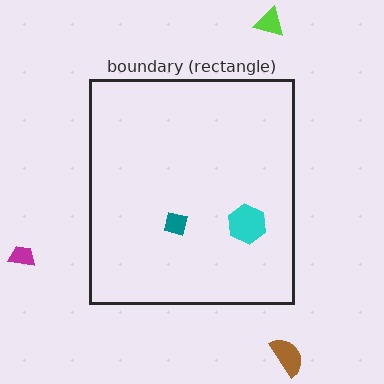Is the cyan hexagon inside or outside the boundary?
Inside.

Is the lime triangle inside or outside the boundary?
Outside.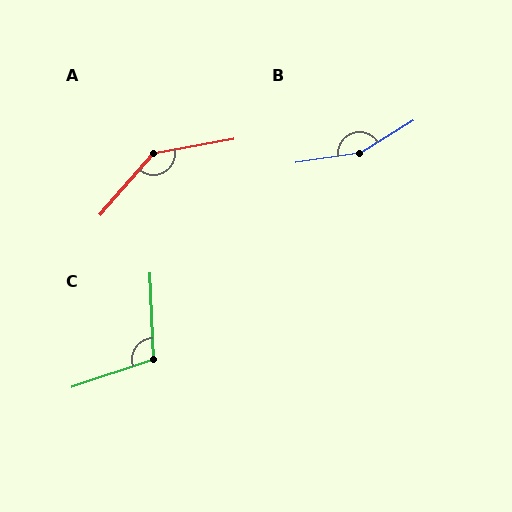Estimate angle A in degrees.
Approximately 141 degrees.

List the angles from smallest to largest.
C (106°), A (141°), B (157°).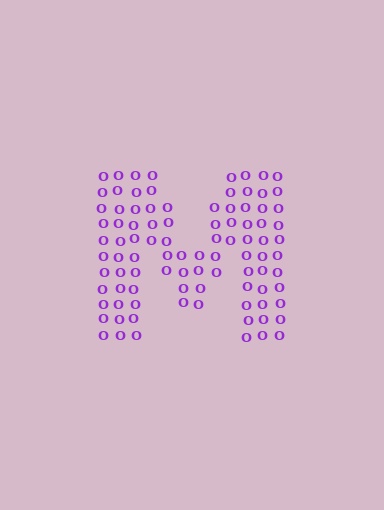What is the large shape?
The large shape is the letter M.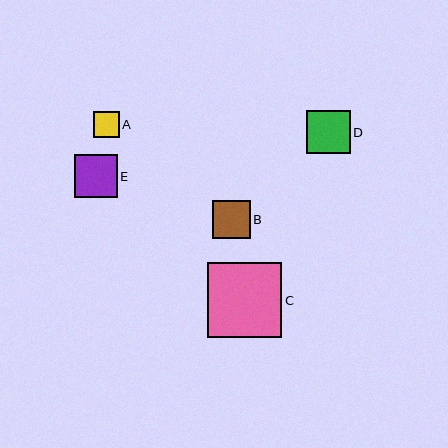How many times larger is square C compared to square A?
Square C is approximately 2.9 times the size of square A.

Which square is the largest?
Square C is the largest with a size of approximately 74 pixels.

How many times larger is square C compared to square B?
Square C is approximately 2.0 times the size of square B.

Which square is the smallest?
Square A is the smallest with a size of approximately 26 pixels.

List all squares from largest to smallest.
From largest to smallest: C, D, E, B, A.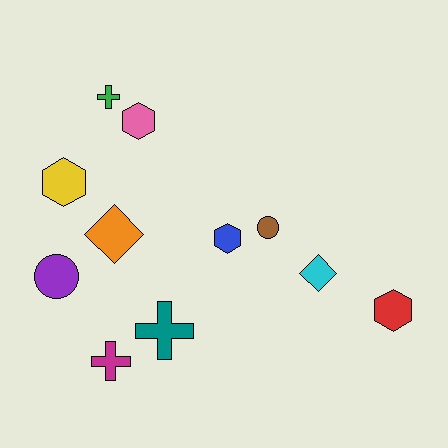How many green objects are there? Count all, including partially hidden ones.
There is 1 green object.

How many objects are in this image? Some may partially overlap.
There are 11 objects.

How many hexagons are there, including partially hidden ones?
There are 4 hexagons.